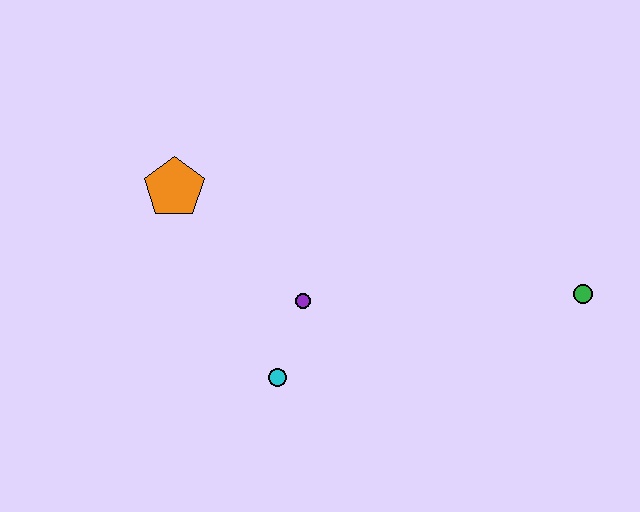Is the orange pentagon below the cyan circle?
No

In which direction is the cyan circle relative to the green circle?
The cyan circle is to the left of the green circle.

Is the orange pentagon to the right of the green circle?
No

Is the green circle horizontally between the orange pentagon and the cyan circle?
No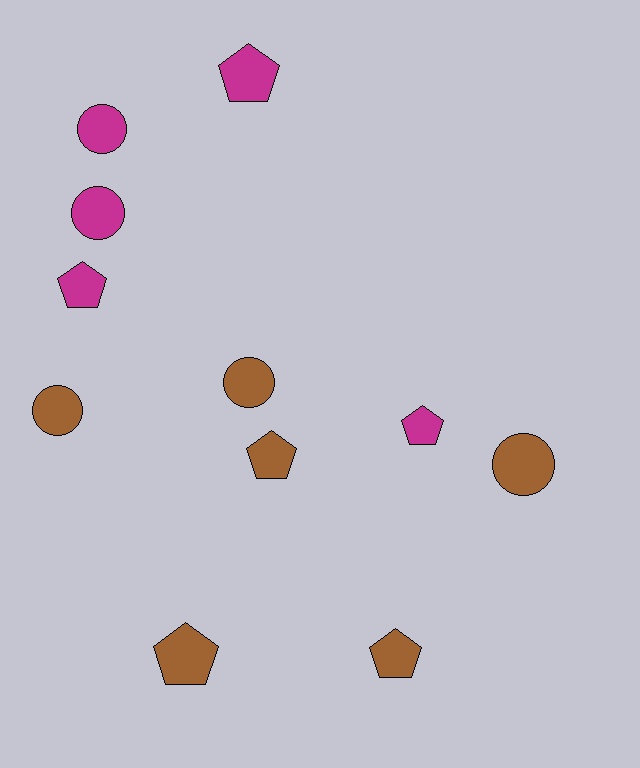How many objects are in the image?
There are 11 objects.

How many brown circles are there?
There are 3 brown circles.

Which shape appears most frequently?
Pentagon, with 6 objects.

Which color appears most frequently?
Brown, with 6 objects.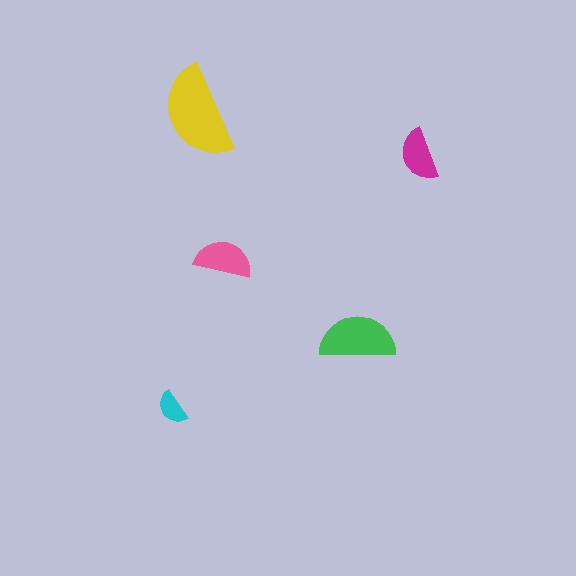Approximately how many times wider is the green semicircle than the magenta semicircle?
About 1.5 times wider.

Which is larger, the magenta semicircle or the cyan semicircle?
The magenta one.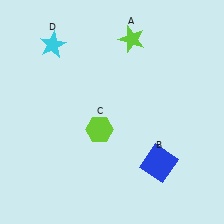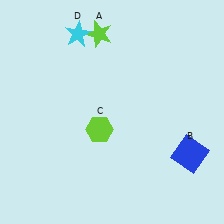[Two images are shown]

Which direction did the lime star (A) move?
The lime star (A) moved left.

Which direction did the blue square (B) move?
The blue square (B) moved right.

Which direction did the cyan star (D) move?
The cyan star (D) moved right.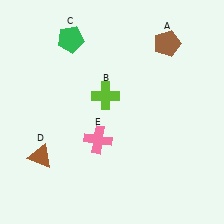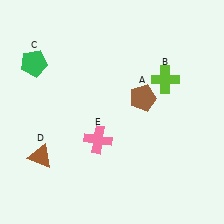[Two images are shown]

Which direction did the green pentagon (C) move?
The green pentagon (C) moved left.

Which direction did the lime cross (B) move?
The lime cross (B) moved right.